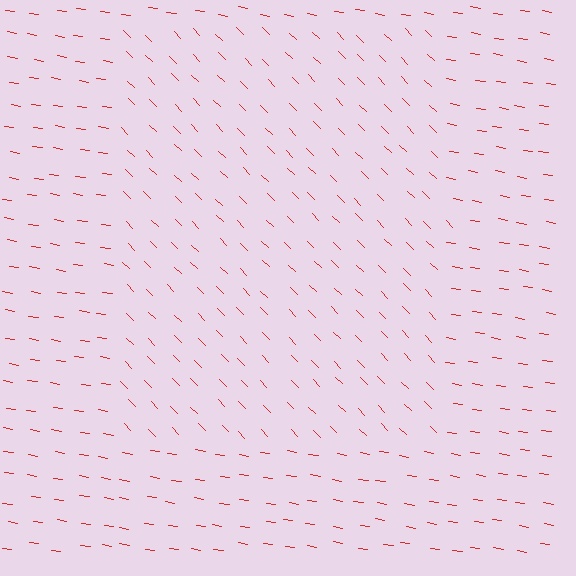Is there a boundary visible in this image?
Yes, there is a texture boundary formed by a change in line orientation.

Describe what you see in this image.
The image is filled with small red line segments. A rectangle region in the image has lines oriented differently from the surrounding lines, creating a visible texture boundary.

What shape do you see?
I see a rectangle.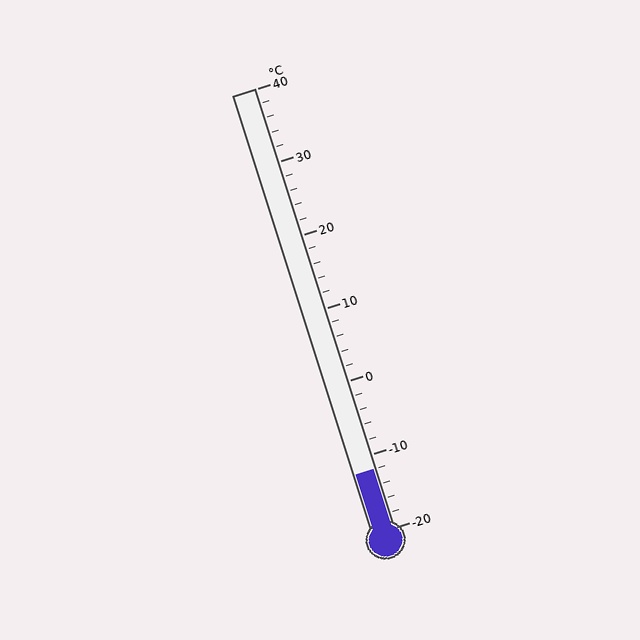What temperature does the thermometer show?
The thermometer shows approximately -12°C.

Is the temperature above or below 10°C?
The temperature is below 10°C.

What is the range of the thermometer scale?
The thermometer scale ranges from -20°C to 40°C.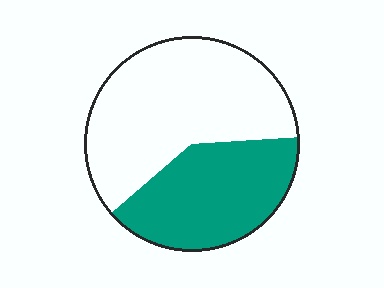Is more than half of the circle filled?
No.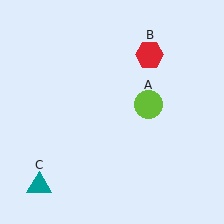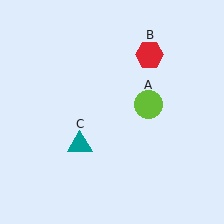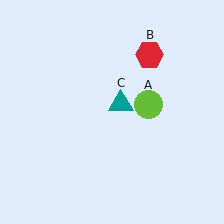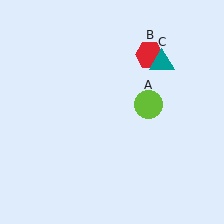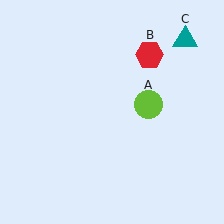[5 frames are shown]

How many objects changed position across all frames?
1 object changed position: teal triangle (object C).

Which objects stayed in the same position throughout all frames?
Lime circle (object A) and red hexagon (object B) remained stationary.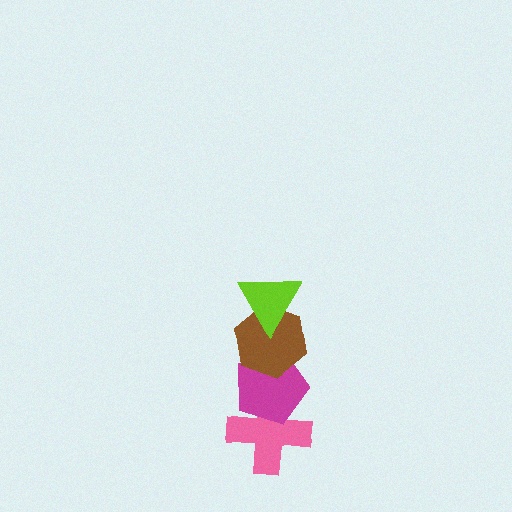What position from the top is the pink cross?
The pink cross is 4th from the top.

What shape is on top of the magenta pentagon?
The brown hexagon is on top of the magenta pentagon.